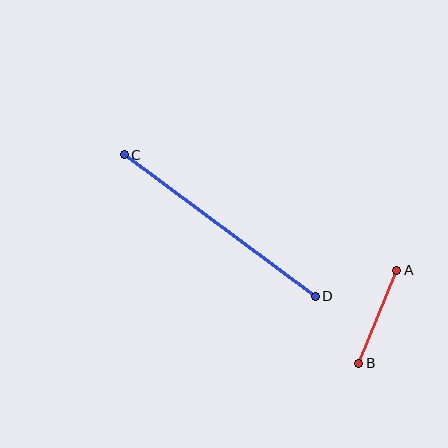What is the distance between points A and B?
The distance is approximately 100 pixels.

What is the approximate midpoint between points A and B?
The midpoint is at approximately (378, 317) pixels.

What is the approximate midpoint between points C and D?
The midpoint is at approximately (220, 225) pixels.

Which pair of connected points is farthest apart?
Points C and D are farthest apart.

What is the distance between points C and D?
The distance is approximately 238 pixels.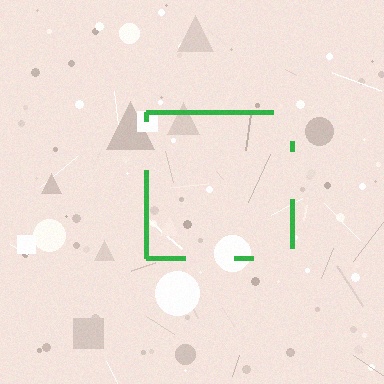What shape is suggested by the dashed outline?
The dashed outline suggests a square.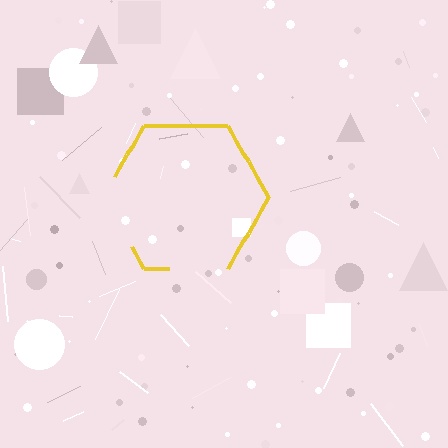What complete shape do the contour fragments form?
The contour fragments form a hexagon.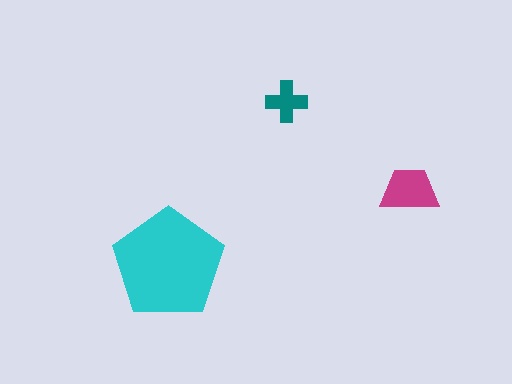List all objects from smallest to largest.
The teal cross, the magenta trapezoid, the cyan pentagon.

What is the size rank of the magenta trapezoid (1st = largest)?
2nd.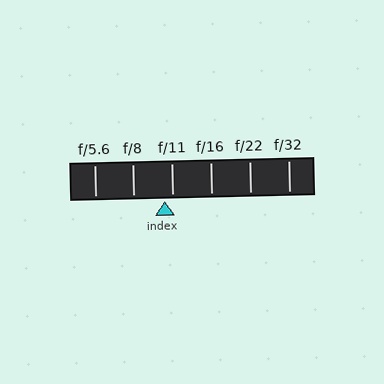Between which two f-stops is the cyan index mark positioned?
The index mark is between f/8 and f/11.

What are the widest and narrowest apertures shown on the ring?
The widest aperture shown is f/5.6 and the narrowest is f/32.